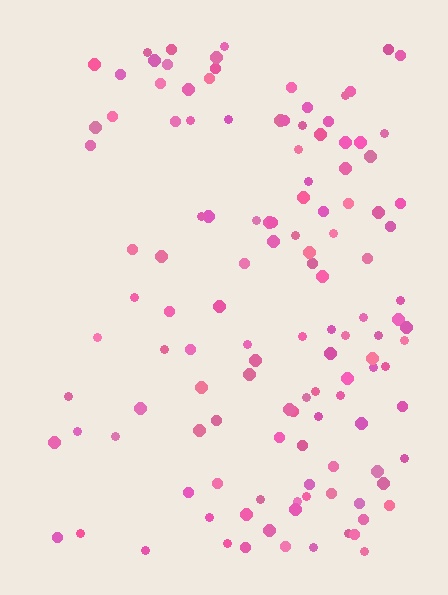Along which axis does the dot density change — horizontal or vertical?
Horizontal.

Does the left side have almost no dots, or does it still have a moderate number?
Still a moderate number, just noticeably fewer than the right.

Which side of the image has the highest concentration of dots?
The right.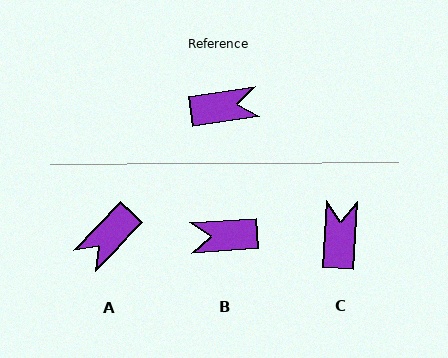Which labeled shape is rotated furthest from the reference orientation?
B, about 175 degrees away.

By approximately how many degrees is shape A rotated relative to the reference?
Approximately 143 degrees clockwise.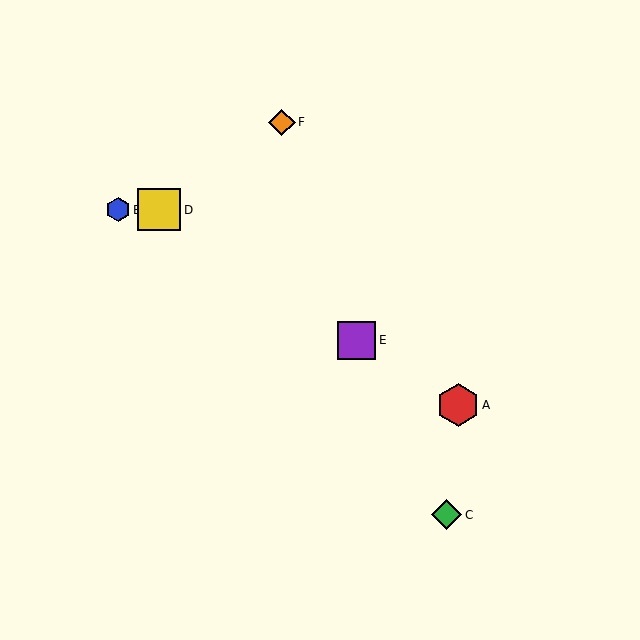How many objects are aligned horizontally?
2 objects (B, D) are aligned horizontally.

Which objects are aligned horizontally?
Objects B, D are aligned horizontally.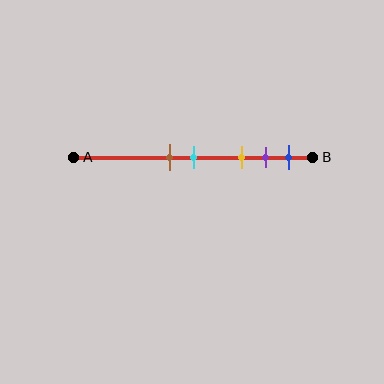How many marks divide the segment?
There are 5 marks dividing the segment.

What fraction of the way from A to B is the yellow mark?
The yellow mark is approximately 70% (0.7) of the way from A to B.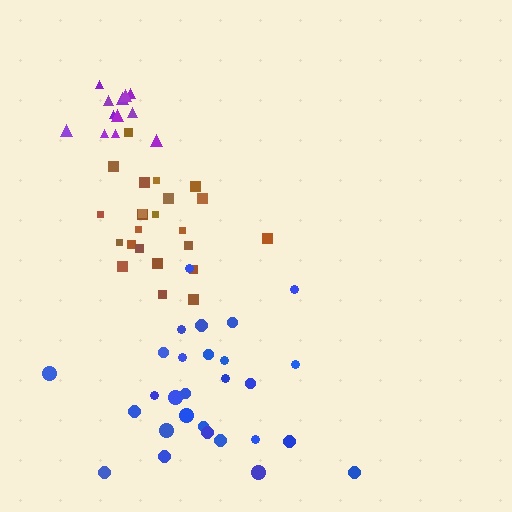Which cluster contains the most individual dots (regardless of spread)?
Blue (28).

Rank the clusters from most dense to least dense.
purple, brown, blue.